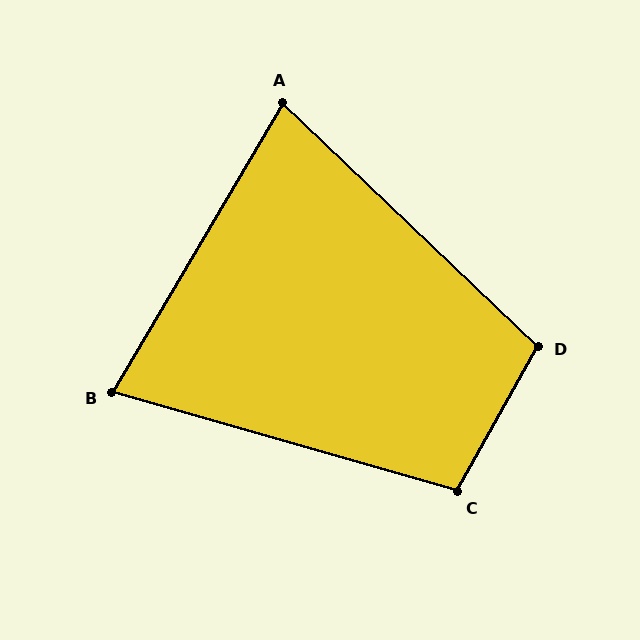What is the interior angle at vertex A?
Approximately 77 degrees (acute).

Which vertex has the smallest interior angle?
B, at approximately 76 degrees.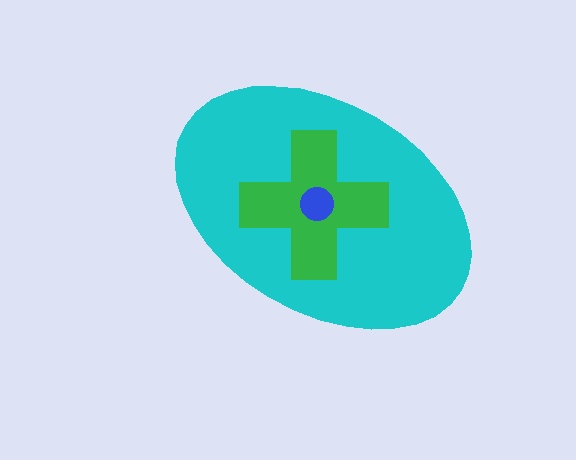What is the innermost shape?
The blue circle.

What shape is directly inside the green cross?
The blue circle.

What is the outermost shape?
The cyan ellipse.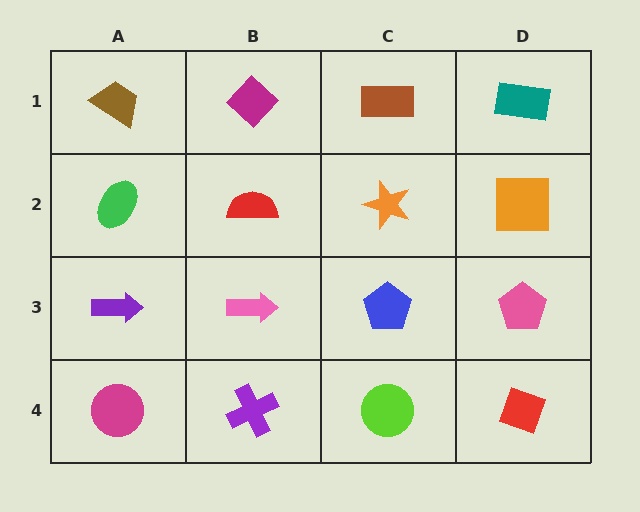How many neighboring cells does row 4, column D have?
2.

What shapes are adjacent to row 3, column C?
An orange star (row 2, column C), a lime circle (row 4, column C), a pink arrow (row 3, column B), a pink pentagon (row 3, column D).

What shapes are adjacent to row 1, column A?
A green ellipse (row 2, column A), a magenta diamond (row 1, column B).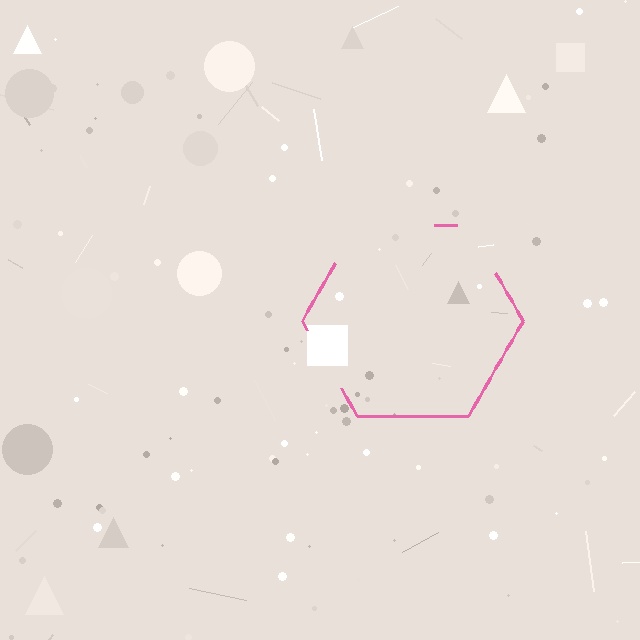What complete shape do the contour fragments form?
The contour fragments form a hexagon.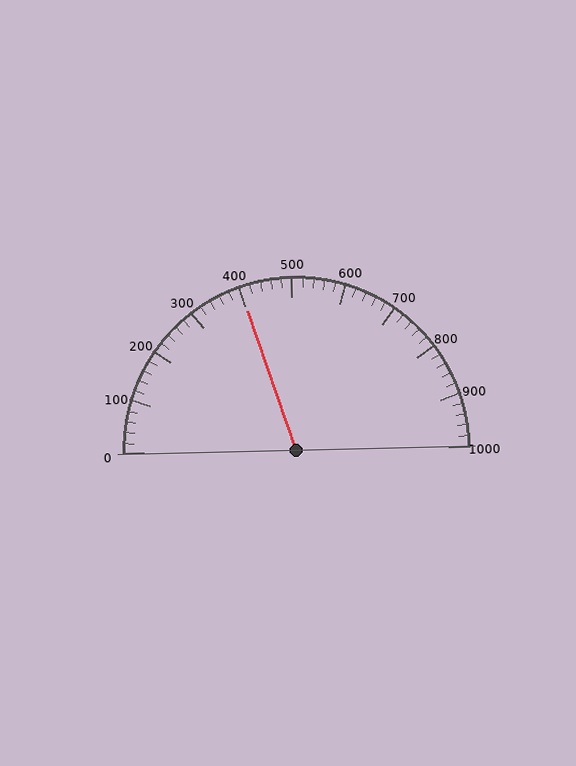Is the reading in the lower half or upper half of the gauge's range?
The reading is in the lower half of the range (0 to 1000).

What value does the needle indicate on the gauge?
The needle indicates approximately 400.